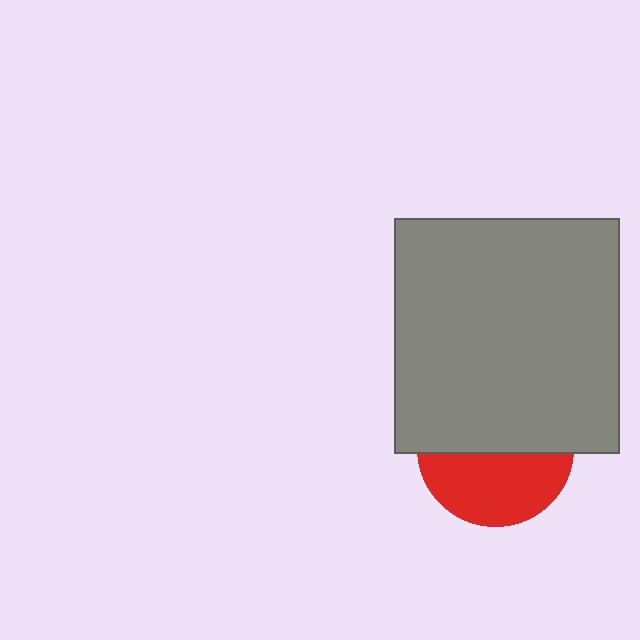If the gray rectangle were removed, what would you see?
You would see the complete red circle.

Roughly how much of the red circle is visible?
About half of it is visible (roughly 46%).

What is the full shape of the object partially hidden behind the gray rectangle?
The partially hidden object is a red circle.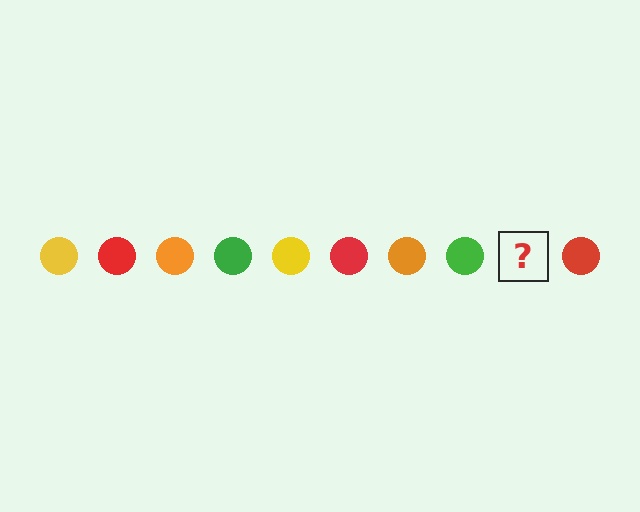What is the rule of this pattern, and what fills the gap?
The rule is that the pattern cycles through yellow, red, orange, green circles. The gap should be filled with a yellow circle.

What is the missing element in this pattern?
The missing element is a yellow circle.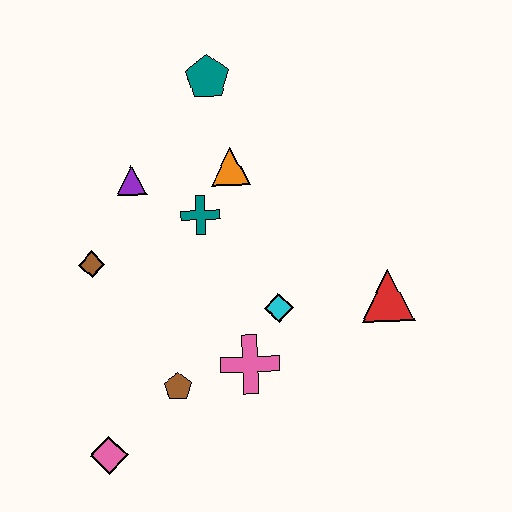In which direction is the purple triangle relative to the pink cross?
The purple triangle is above the pink cross.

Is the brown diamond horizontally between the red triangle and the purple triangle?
No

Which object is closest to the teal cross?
The orange triangle is closest to the teal cross.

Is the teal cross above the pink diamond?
Yes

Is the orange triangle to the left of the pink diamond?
No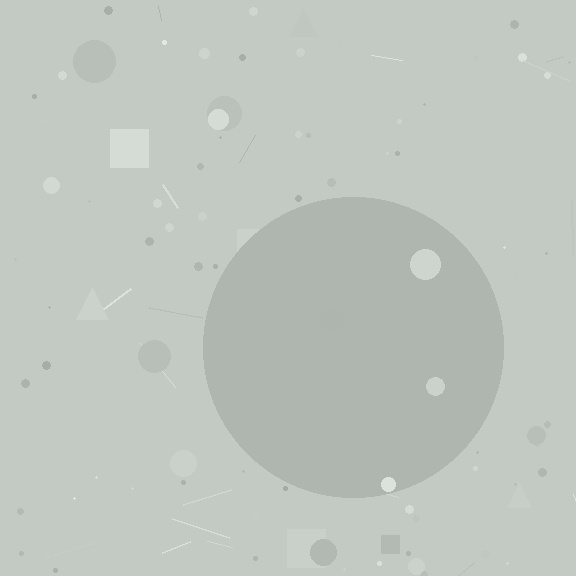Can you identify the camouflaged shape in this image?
The camouflaged shape is a circle.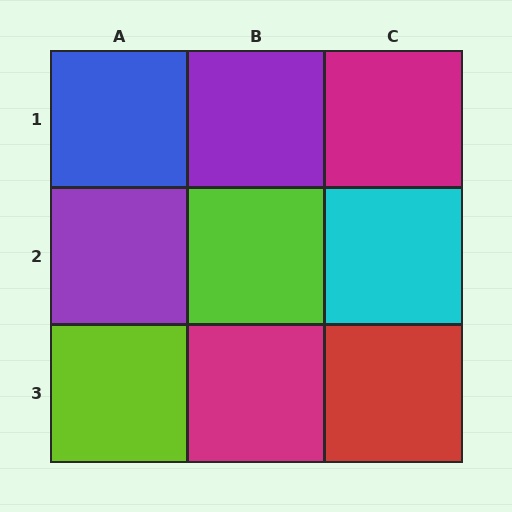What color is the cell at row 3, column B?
Magenta.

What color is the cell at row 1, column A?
Blue.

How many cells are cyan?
1 cell is cyan.